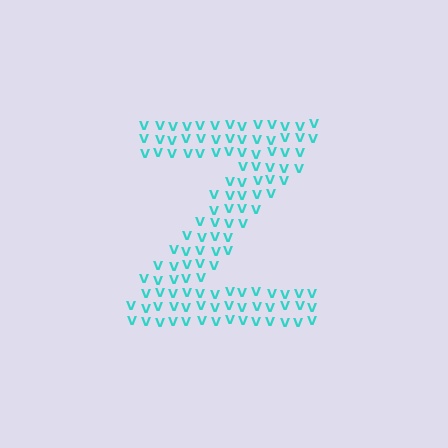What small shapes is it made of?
It is made of small letter V's.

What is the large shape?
The large shape is the letter Z.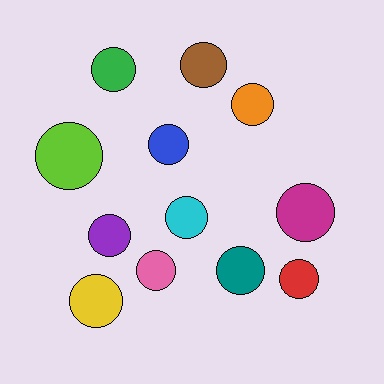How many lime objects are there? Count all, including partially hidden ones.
There is 1 lime object.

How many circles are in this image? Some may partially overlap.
There are 12 circles.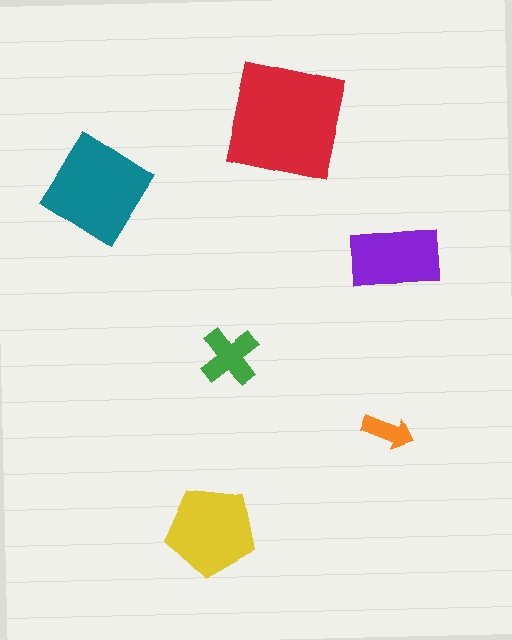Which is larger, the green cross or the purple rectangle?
The purple rectangle.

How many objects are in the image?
There are 6 objects in the image.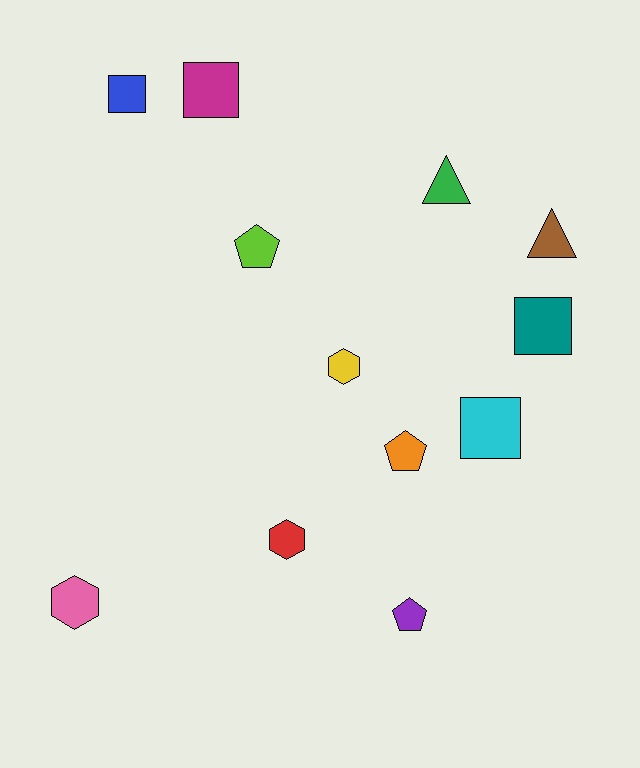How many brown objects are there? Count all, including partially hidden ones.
There is 1 brown object.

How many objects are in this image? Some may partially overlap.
There are 12 objects.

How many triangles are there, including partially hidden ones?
There are 2 triangles.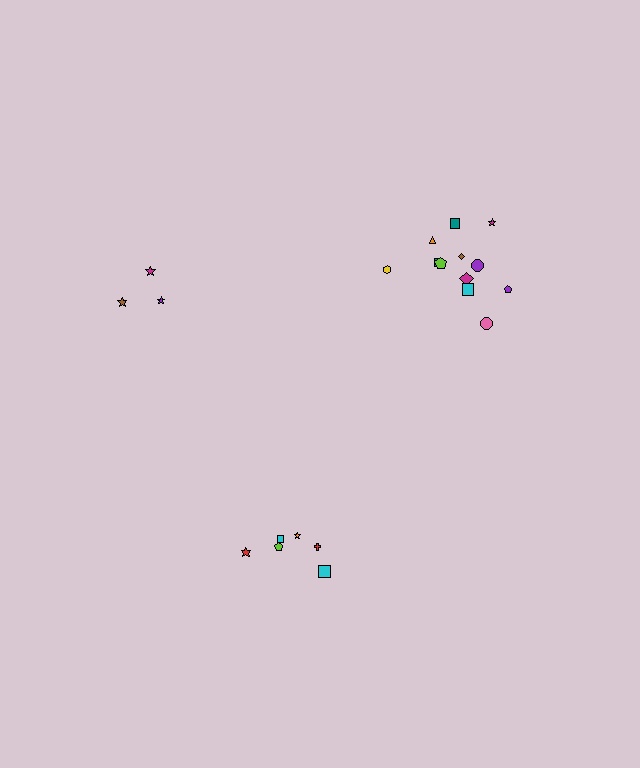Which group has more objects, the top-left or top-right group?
The top-right group.